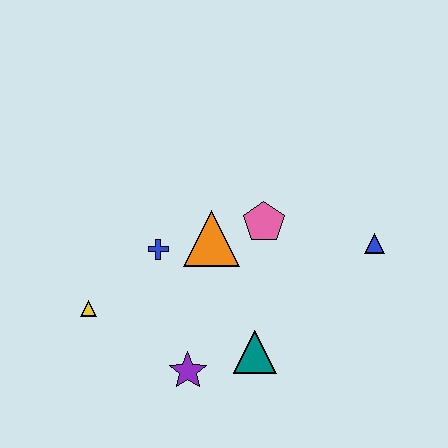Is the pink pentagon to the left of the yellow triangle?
No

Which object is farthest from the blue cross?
The blue triangle is farthest from the blue cross.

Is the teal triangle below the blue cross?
Yes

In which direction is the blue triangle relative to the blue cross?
The blue triangle is to the right of the blue cross.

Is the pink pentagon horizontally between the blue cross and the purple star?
No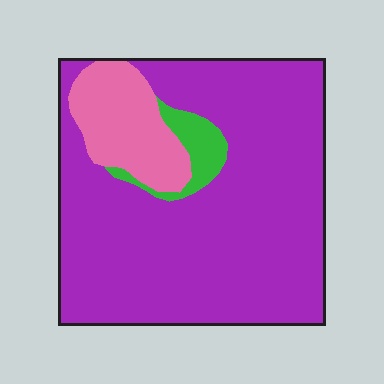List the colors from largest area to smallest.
From largest to smallest: purple, pink, green.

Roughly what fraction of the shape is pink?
Pink covers 14% of the shape.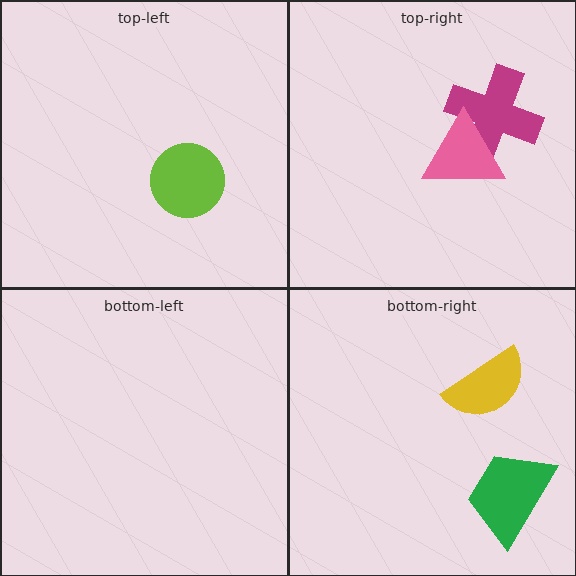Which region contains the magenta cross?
The top-right region.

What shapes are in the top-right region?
The magenta cross, the pink triangle.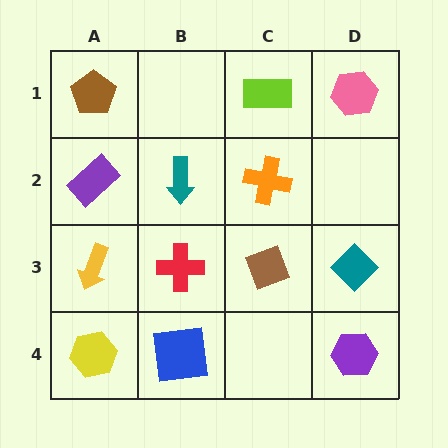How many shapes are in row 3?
4 shapes.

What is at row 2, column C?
An orange cross.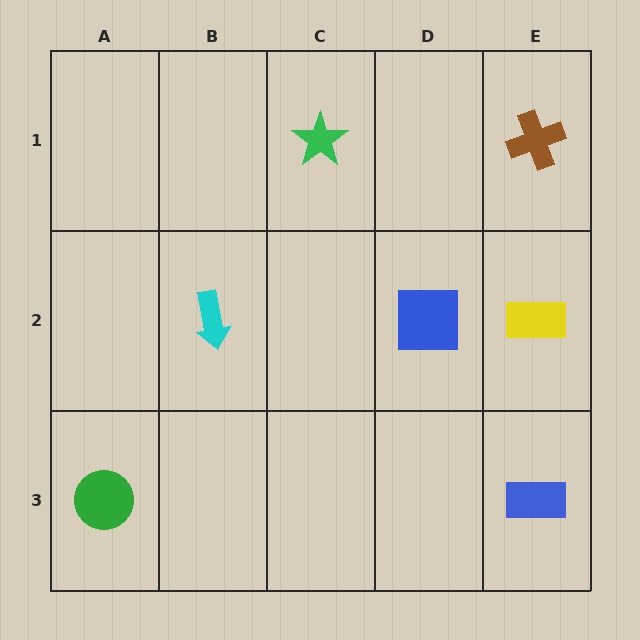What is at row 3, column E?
A blue rectangle.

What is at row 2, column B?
A cyan arrow.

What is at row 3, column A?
A green circle.